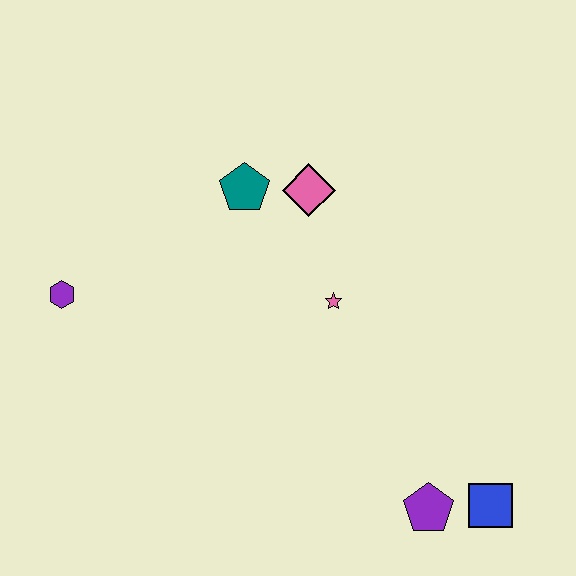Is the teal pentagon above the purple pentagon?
Yes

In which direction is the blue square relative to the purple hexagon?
The blue square is to the right of the purple hexagon.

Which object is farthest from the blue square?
The purple hexagon is farthest from the blue square.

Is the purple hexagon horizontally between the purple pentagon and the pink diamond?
No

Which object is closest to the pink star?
The pink diamond is closest to the pink star.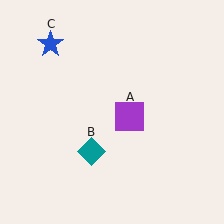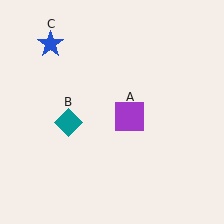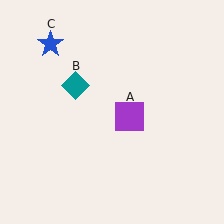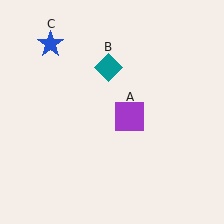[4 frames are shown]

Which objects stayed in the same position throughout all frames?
Purple square (object A) and blue star (object C) remained stationary.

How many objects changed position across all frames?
1 object changed position: teal diamond (object B).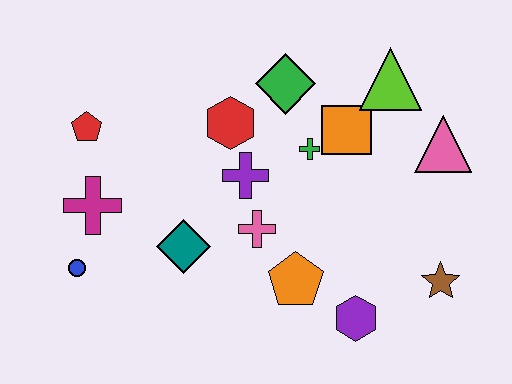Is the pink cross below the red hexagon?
Yes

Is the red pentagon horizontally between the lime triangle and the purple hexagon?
No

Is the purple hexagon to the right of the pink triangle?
No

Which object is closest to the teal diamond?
The pink cross is closest to the teal diamond.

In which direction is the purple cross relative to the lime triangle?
The purple cross is to the left of the lime triangle.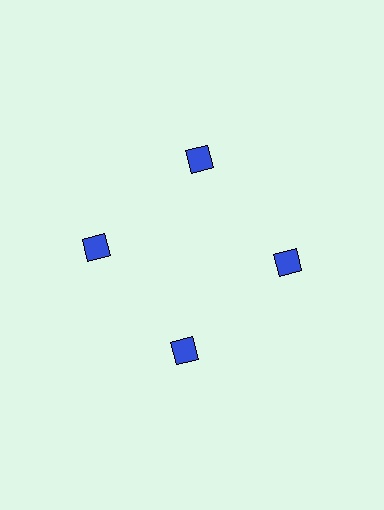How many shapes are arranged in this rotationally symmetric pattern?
There are 4 shapes, arranged in 4 groups of 1.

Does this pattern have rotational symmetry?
Yes, this pattern has 4-fold rotational symmetry. It looks the same after rotating 90 degrees around the center.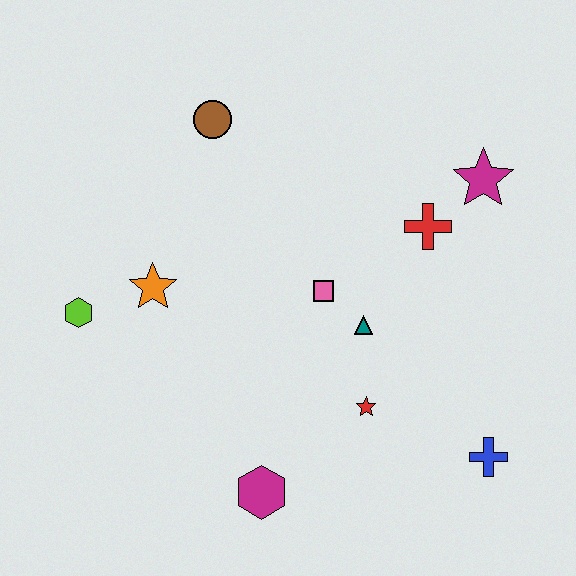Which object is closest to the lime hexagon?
The orange star is closest to the lime hexagon.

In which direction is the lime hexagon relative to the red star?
The lime hexagon is to the left of the red star.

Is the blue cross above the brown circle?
No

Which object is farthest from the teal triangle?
The lime hexagon is farthest from the teal triangle.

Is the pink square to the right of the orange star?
Yes